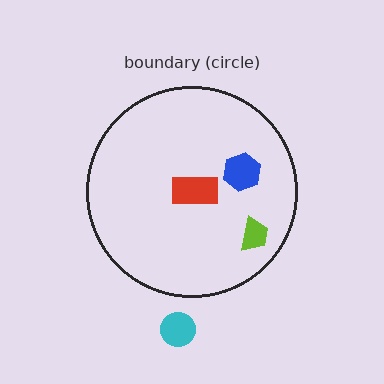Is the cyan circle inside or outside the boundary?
Outside.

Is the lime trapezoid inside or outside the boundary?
Inside.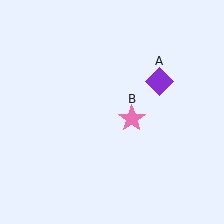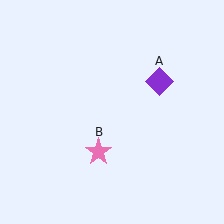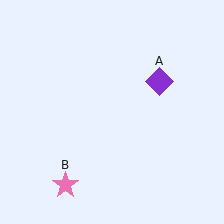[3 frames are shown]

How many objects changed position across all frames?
1 object changed position: pink star (object B).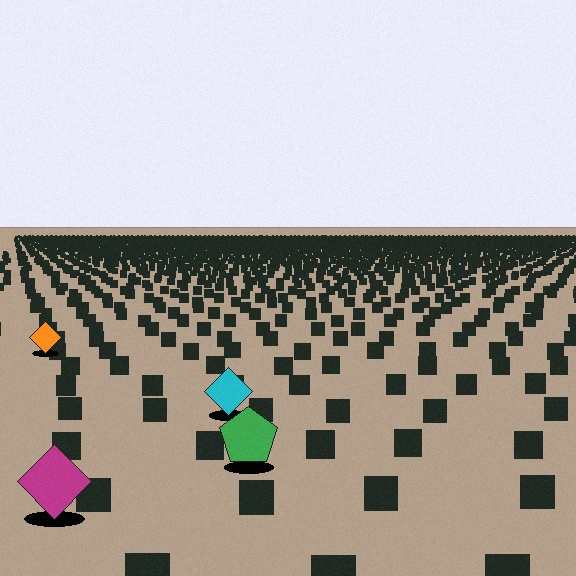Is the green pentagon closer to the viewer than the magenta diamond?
No. The magenta diamond is closer — you can tell from the texture gradient: the ground texture is coarser near it.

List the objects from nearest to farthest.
From nearest to farthest: the magenta diamond, the green pentagon, the cyan diamond, the orange diamond.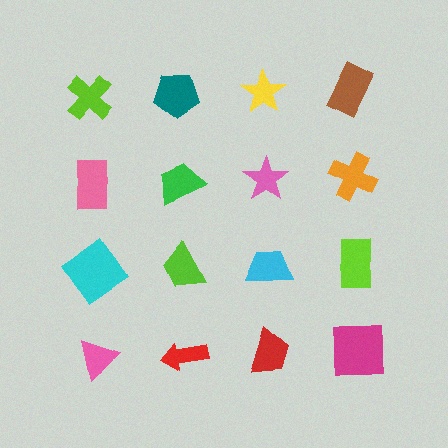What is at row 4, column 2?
A red arrow.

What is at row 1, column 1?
A lime cross.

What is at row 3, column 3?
A cyan trapezoid.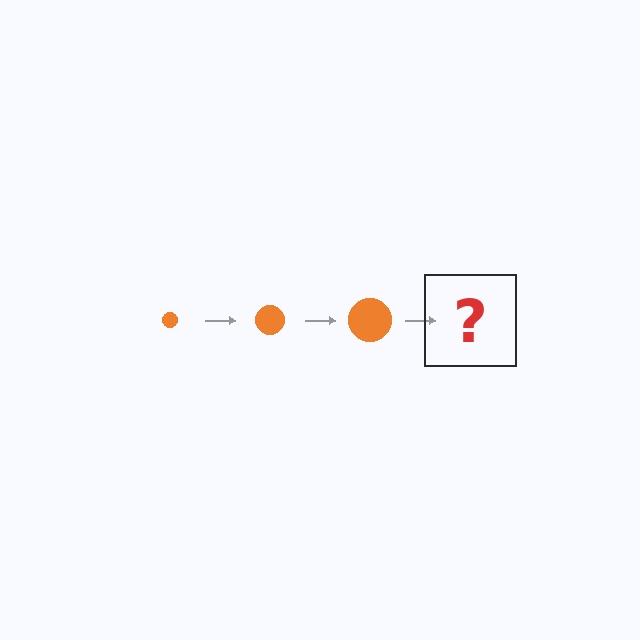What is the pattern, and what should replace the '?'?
The pattern is that the circle gets progressively larger each step. The '?' should be an orange circle, larger than the previous one.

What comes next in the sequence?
The next element should be an orange circle, larger than the previous one.